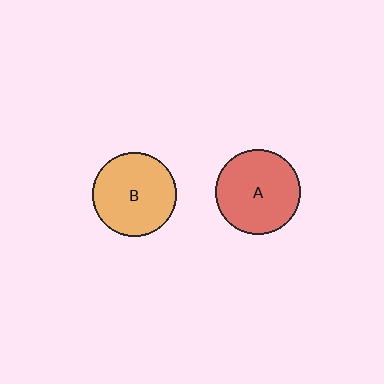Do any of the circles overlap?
No, none of the circles overlap.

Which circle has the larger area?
Circle A (red).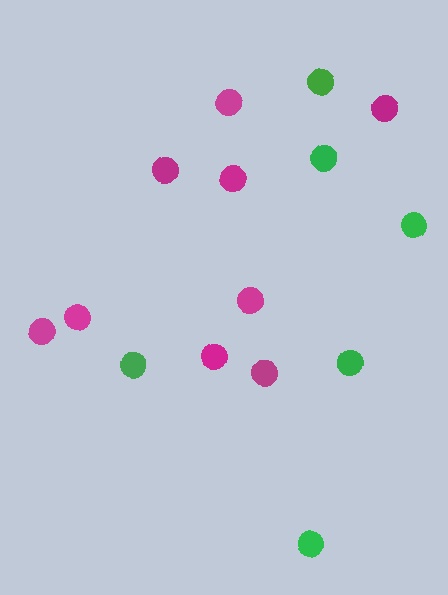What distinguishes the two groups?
There are 2 groups: one group of green circles (6) and one group of magenta circles (9).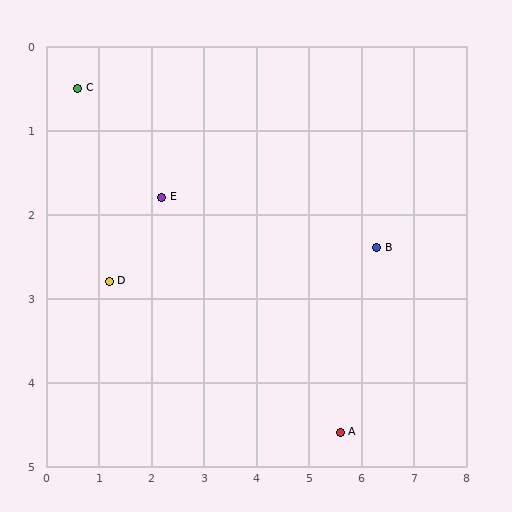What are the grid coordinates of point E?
Point E is at approximately (2.2, 1.8).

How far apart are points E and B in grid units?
Points E and B are about 4.1 grid units apart.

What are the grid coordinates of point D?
Point D is at approximately (1.2, 2.8).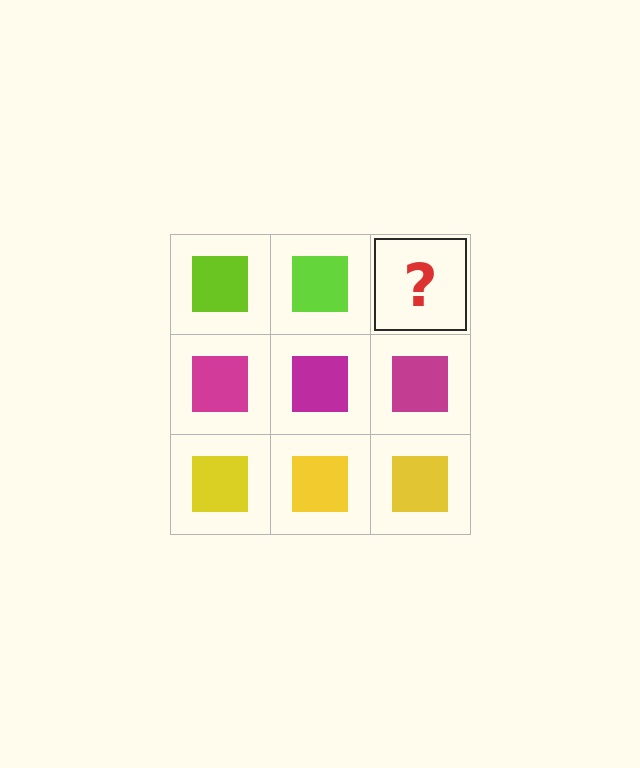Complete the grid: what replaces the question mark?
The question mark should be replaced with a lime square.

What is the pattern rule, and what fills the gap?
The rule is that each row has a consistent color. The gap should be filled with a lime square.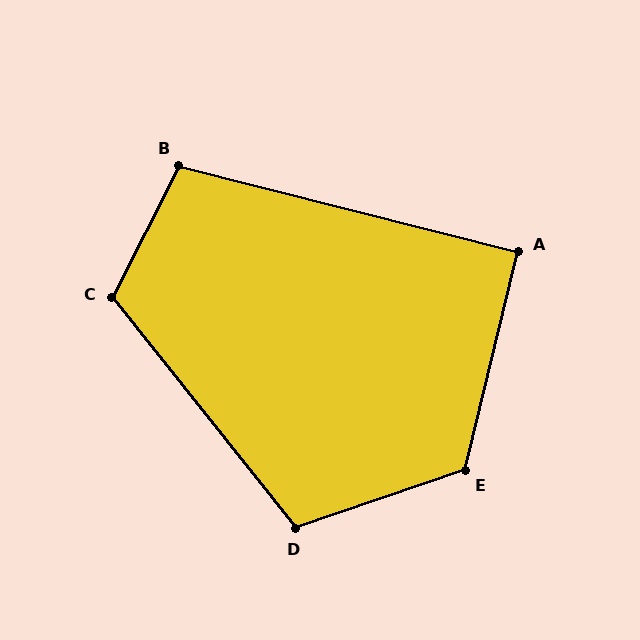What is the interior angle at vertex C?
Approximately 115 degrees (obtuse).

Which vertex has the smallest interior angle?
A, at approximately 91 degrees.